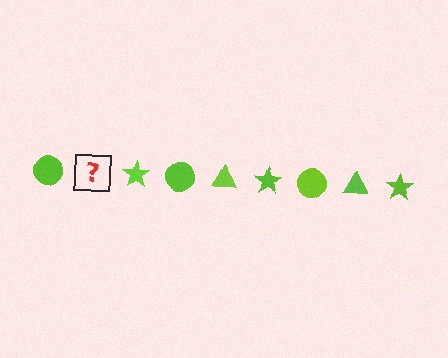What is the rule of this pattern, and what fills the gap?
The rule is that the pattern cycles through circle, triangle, star shapes in lime. The gap should be filled with a lime triangle.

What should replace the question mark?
The question mark should be replaced with a lime triangle.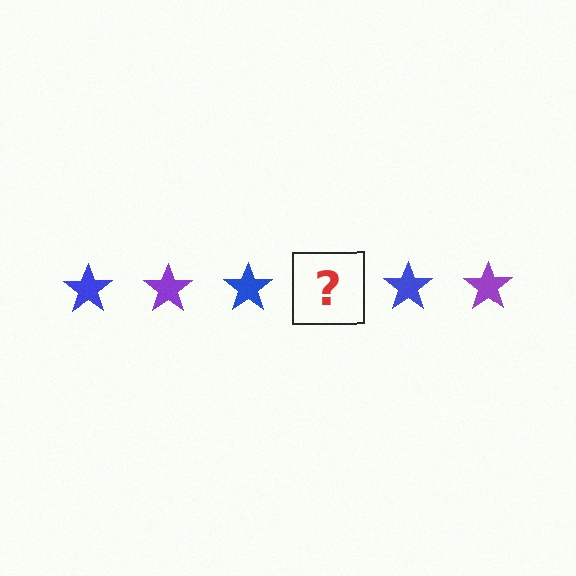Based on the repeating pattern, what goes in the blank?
The blank should be a purple star.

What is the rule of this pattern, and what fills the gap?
The rule is that the pattern cycles through blue, purple stars. The gap should be filled with a purple star.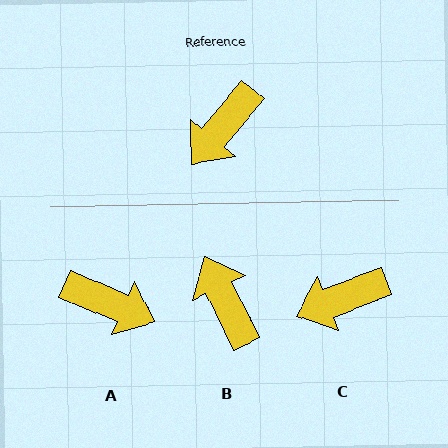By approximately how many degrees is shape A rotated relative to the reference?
Approximately 107 degrees counter-clockwise.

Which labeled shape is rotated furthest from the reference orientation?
B, about 114 degrees away.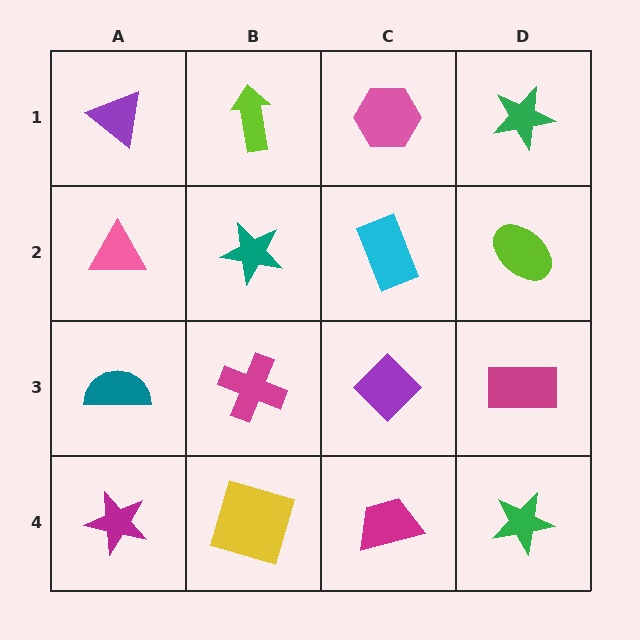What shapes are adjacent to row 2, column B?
A lime arrow (row 1, column B), a magenta cross (row 3, column B), a pink triangle (row 2, column A), a cyan rectangle (row 2, column C).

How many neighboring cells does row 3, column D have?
3.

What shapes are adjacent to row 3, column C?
A cyan rectangle (row 2, column C), a magenta trapezoid (row 4, column C), a magenta cross (row 3, column B), a magenta rectangle (row 3, column D).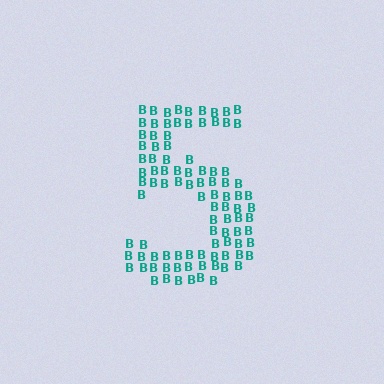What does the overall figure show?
The overall figure shows the digit 5.